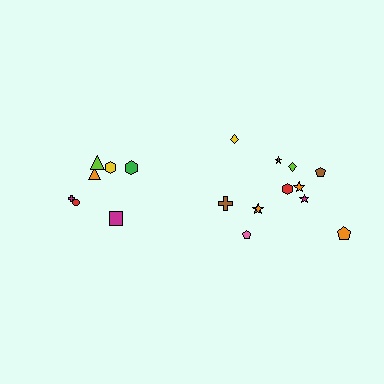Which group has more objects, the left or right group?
The right group.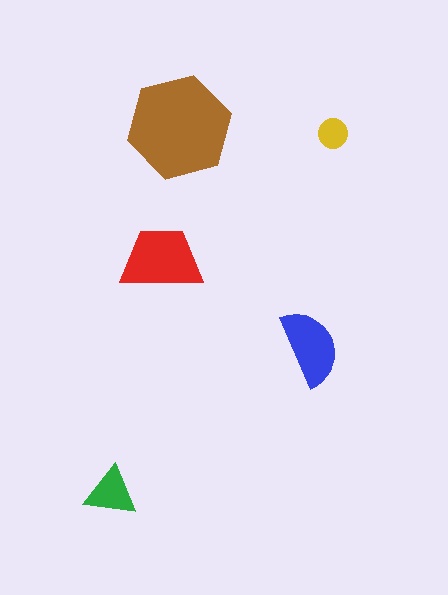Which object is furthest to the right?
The yellow circle is rightmost.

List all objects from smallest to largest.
The yellow circle, the green triangle, the blue semicircle, the red trapezoid, the brown hexagon.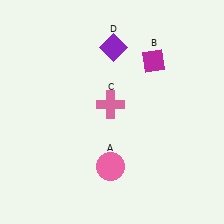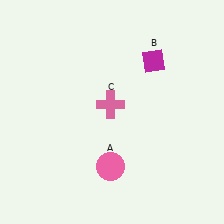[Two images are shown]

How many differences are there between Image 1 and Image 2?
There is 1 difference between the two images.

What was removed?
The purple diamond (D) was removed in Image 2.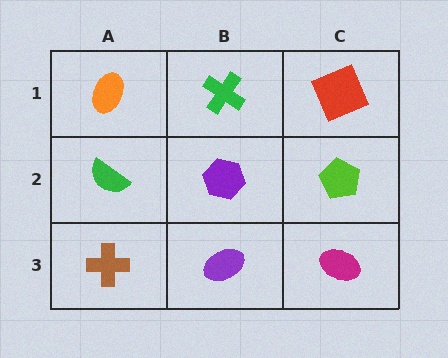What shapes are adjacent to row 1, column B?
A purple hexagon (row 2, column B), an orange ellipse (row 1, column A), a red square (row 1, column C).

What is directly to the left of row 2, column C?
A purple hexagon.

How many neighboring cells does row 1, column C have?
2.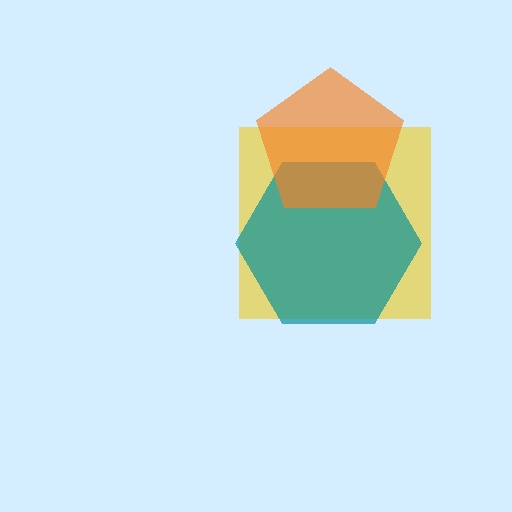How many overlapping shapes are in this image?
There are 3 overlapping shapes in the image.